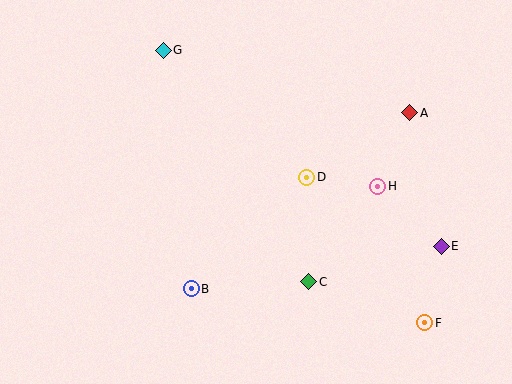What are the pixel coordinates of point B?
Point B is at (191, 289).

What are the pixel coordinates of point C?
Point C is at (309, 282).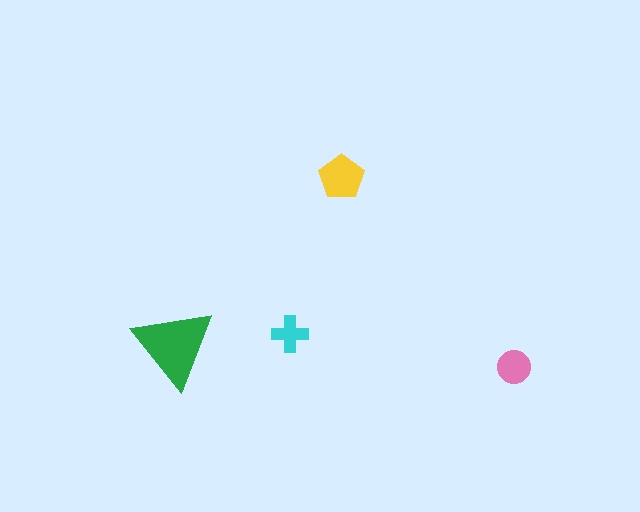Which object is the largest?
The green triangle.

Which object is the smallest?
The cyan cross.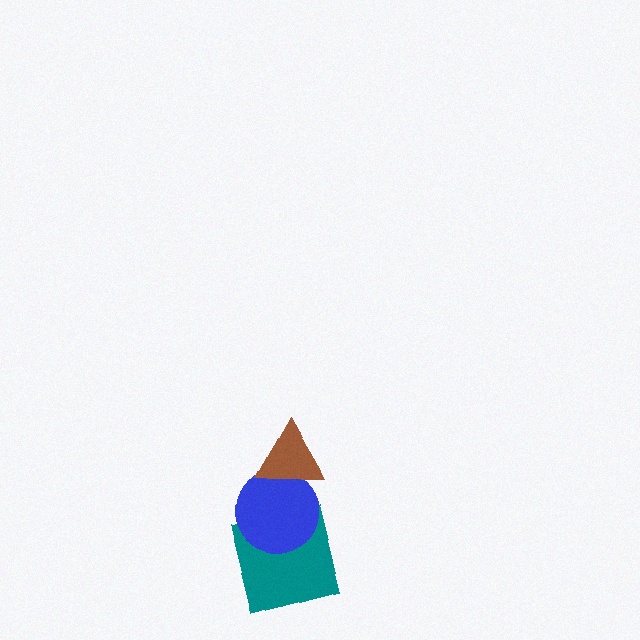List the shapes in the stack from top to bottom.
From top to bottom: the brown triangle, the blue circle, the teal square.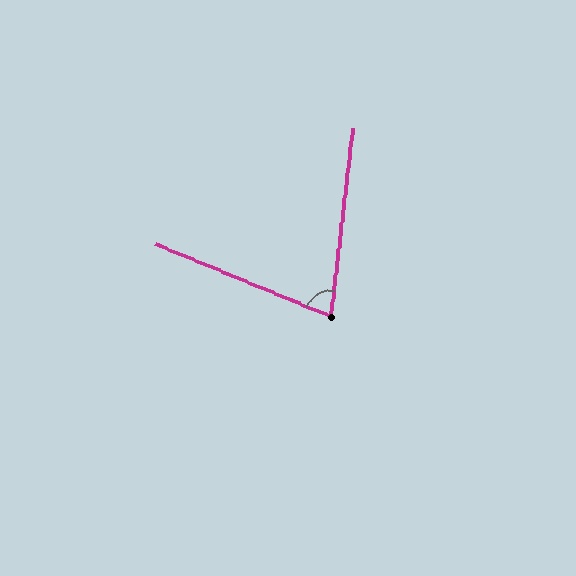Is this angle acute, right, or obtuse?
It is acute.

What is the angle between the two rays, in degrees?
Approximately 74 degrees.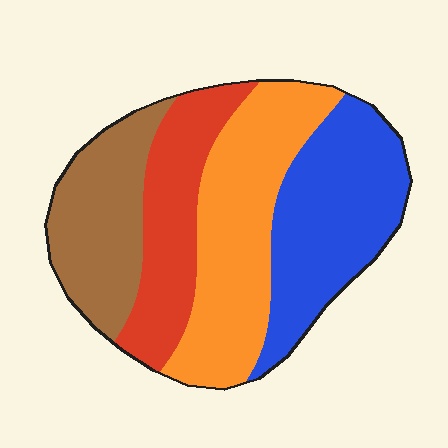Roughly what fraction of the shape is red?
Red takes up about one fifth (1/5) of the shape.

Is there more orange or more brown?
Orange.